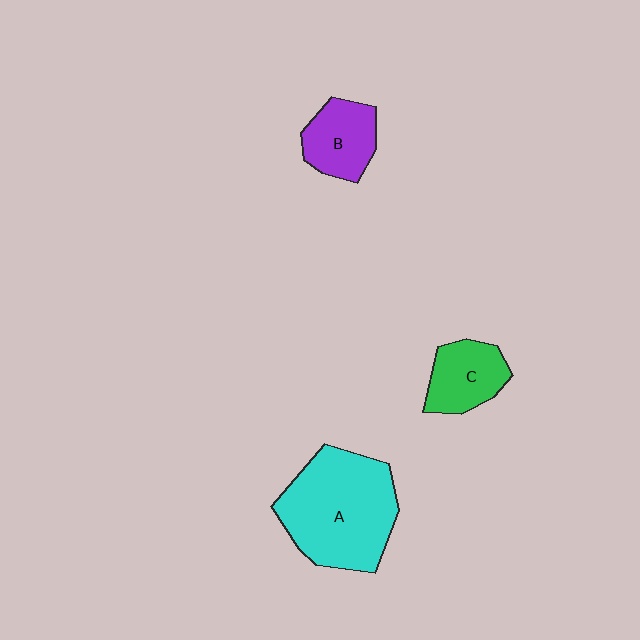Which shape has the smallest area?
Shape C (green).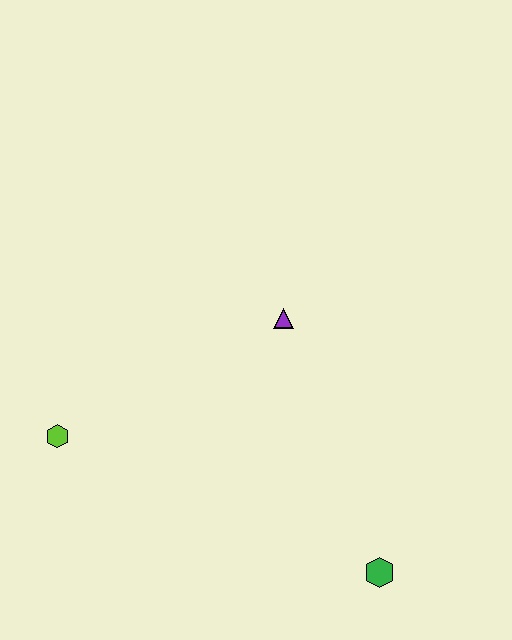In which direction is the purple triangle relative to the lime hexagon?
The purple triangle is to the right of the lime hexagon.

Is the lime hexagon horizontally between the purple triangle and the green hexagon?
No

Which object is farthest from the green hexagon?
The lime hexagon is farthest from the green hexagon.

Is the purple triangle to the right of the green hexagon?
No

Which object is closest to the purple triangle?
The lime hexagon is closest to the purple triangle.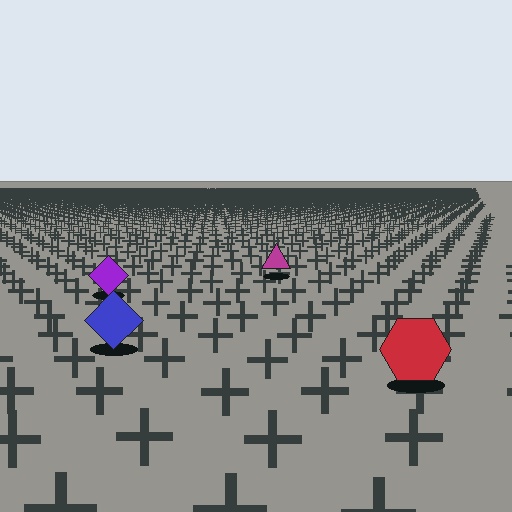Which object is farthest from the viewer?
The magenta triangle is farthest from the viewer. It appears smaller and the ground texture around it is denser.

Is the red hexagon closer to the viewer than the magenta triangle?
Yes. The red hexagon is closer — you can tell from the texture gradient: the ground texture is coarser near it.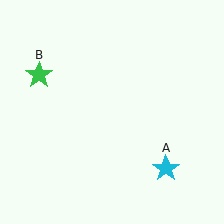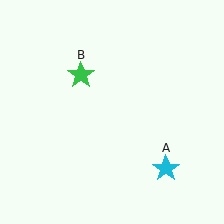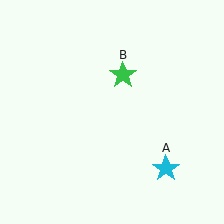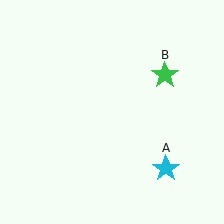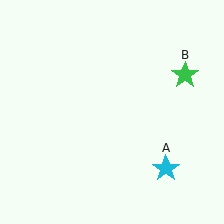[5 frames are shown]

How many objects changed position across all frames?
1 object changed position: green star (object B).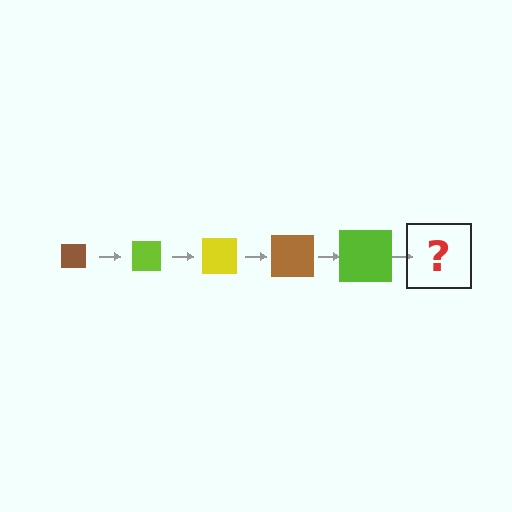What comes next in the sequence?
The next element should be a yellow square, larger than the previous one.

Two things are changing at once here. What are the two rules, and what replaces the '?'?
The two rules are that the square grows larger each step and the color cycles through brown, lime, and yellow. The '?' should be a yellow square, larger than the previous one.